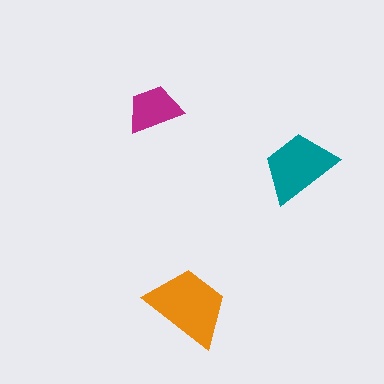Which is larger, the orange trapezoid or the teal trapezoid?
The orange one.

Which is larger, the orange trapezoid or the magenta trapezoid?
The orange one.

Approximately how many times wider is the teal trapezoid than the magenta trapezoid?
About 1.5 times wider.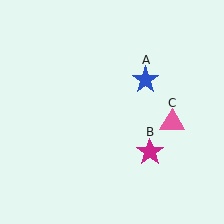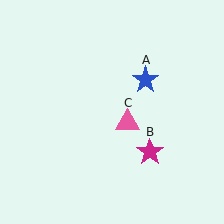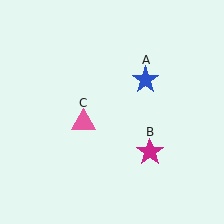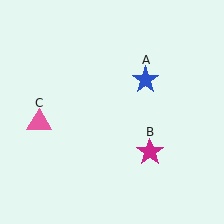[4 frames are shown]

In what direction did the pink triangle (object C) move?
The pink triangle (object C) moved left.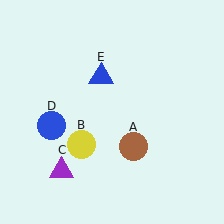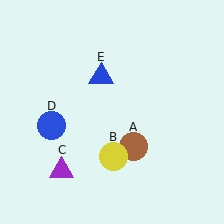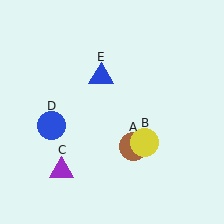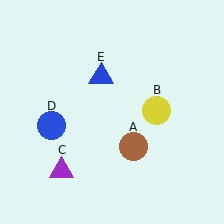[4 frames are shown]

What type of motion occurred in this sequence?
The yellow circle (object B) rotated counterclockwise around the center of the scene.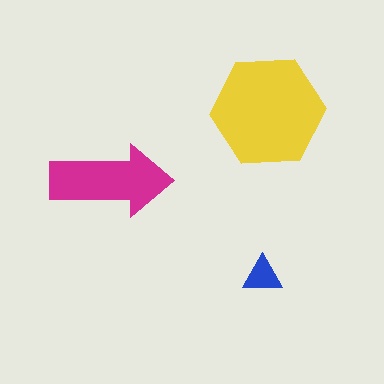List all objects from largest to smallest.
The yellow hexagon, the magenta arrow, the blue triangle.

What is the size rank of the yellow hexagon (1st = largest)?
1st.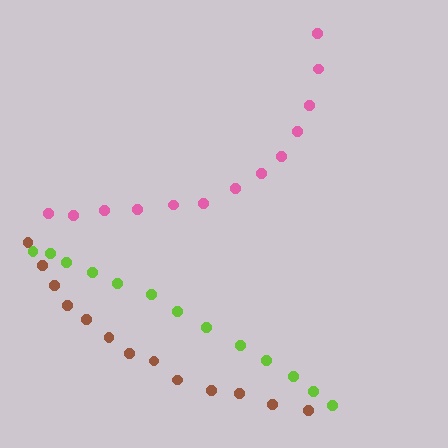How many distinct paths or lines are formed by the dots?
There are 3 distinct paths.